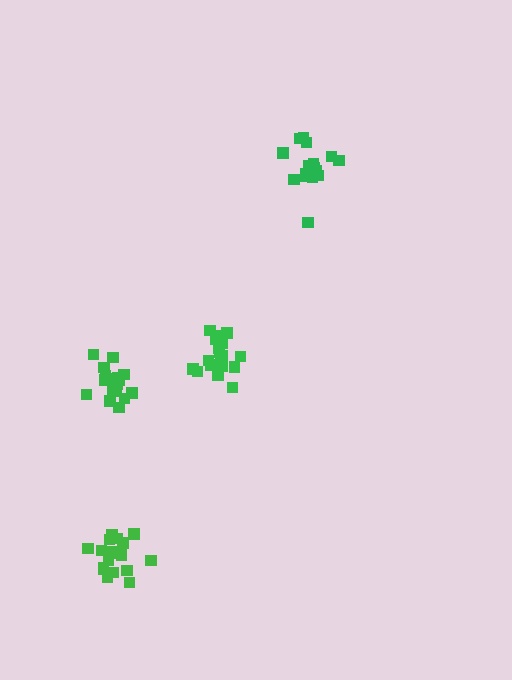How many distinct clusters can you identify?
There are 4 distinct clusters.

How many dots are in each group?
Group 1: 16 dots, Group 2: 18 dots, Group 3: 19 dots, Group 4: 19 dots (72 total).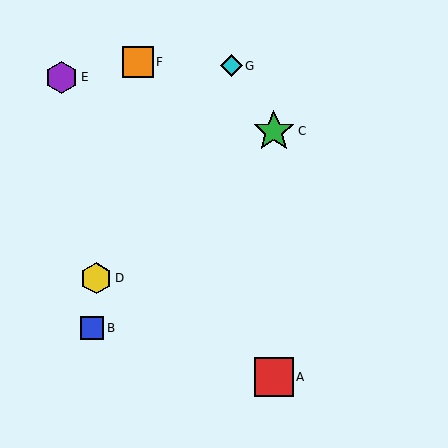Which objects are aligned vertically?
Objects A, C are aligned vertically.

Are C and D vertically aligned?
No, C is at x≈274 and D is at x≈96.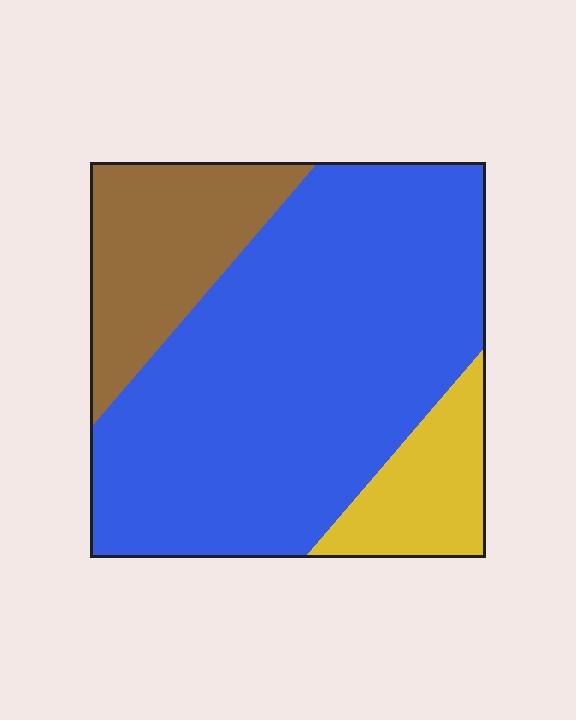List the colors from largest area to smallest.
From largest to smallest: blue, brown, yellow.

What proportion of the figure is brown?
Brown covers 19% of the figure.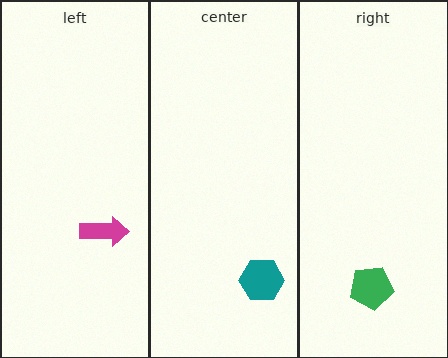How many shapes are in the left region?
1.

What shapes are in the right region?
The green pentagon.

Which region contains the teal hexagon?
The center region.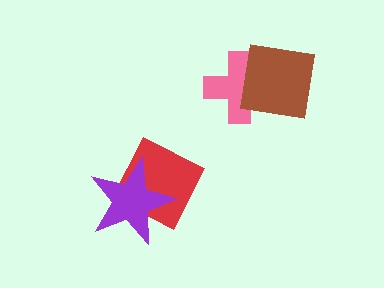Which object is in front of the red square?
The purple star is in front of the red square.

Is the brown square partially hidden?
No, no other shape covers it.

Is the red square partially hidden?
Yes, it is partially covered by another shape.